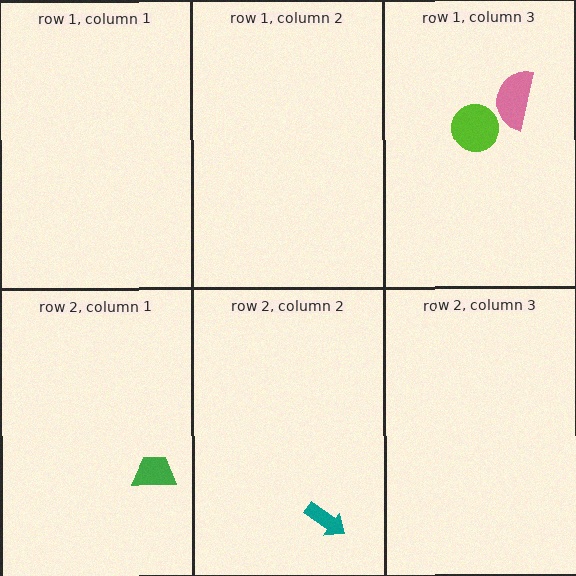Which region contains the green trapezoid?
The row 2, column 1 region.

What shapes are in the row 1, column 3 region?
The lime circle, the pink semicircle.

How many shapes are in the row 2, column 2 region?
1.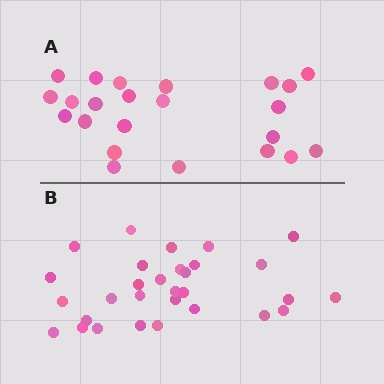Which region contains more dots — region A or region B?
Region B (the bottom region) has more dots.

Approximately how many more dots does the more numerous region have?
Region B has roughly 8 or so more dots than region A.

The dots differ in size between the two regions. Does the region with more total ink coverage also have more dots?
No. Region A has more total ink coverage because its dots are larger, but region B actually contains more individual dots. Total area can be misleading — the number of items is what matters here.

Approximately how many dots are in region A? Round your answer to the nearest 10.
About 20 dots. (The exact count is 23, which rounds to 20.)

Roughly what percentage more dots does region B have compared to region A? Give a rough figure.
About 30% more.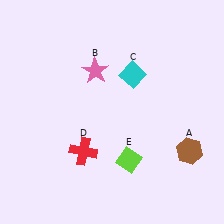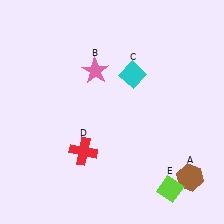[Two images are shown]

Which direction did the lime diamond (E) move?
The lime diamond (E) moved right.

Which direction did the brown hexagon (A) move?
The brown hexagon (A) moved down.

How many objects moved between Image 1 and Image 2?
2 objects moved between the two images.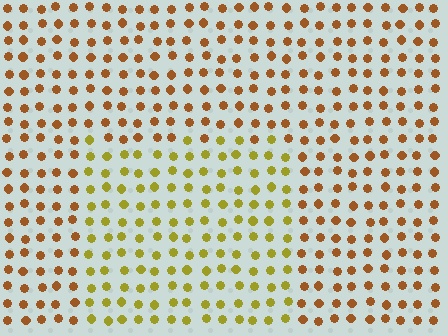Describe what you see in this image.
The image is filled with small brown elements in a uniform arrangement. A rectangle-shaped region is visible where the elements are tinted to a slightly different hue, forming a subtle color boundary.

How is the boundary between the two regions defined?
The boundary is defined purely by a slight shift in hue (about 35 degrees). Spacing, size, and orientation are identical on both sides.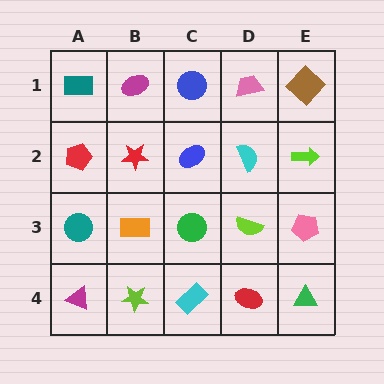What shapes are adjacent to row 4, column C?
A green circle (row 3, column C), a lime star (row 4, column B), a red ellipse (row 4, column D).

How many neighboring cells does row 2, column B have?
4.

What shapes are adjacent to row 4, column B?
An orange rectangle (row 3, column B), a magenta triangle (row 4, column A), a cyan rectangle (row 4, column C).